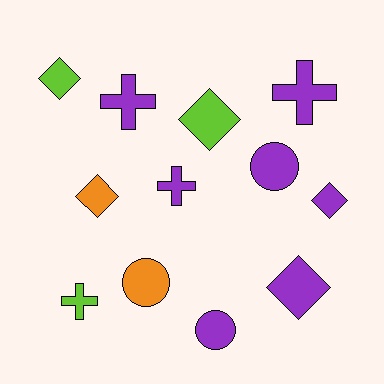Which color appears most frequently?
Purple, with 7 objects.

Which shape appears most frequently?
Diamond, with 5 objects.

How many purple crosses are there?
There are 3 purple crosses.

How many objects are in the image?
There are 12 objects.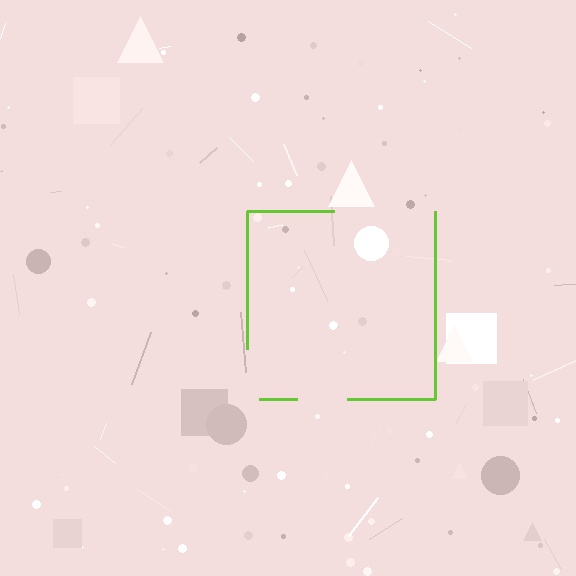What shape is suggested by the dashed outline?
The dashed outline suggests a square.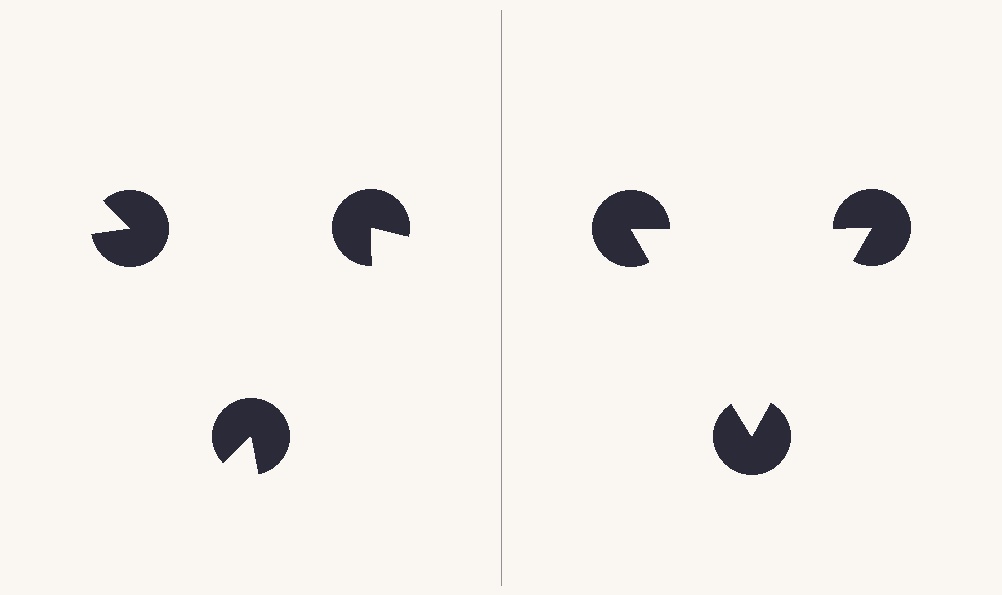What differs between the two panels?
The pac-man discs are positioned identically on both sides; only the wedge orientations differ. On the right they align to a triangle; on the left they are misaligned.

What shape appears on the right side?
An illusory triangle.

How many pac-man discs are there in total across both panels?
6 — 3 on each side.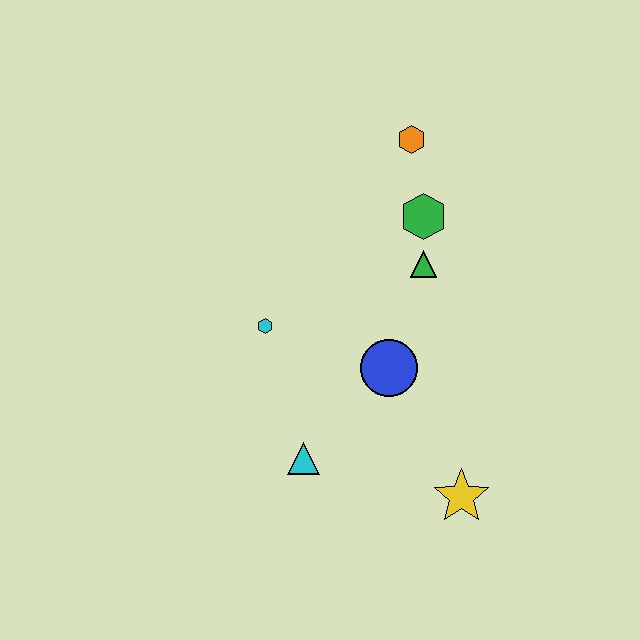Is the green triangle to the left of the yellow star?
Yes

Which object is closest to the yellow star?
The blue circle is closest to the yellow star.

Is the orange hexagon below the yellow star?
No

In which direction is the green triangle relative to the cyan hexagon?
The green triangle is to the right of the cyan hexagon.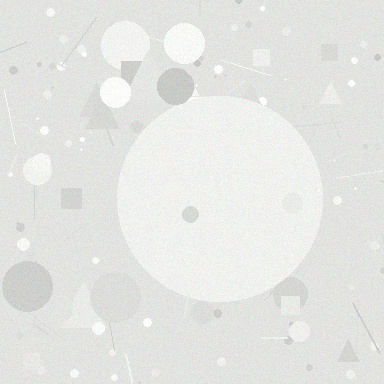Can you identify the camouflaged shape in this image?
The camouflaged shape is a circle.